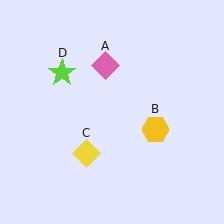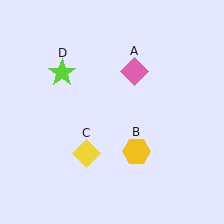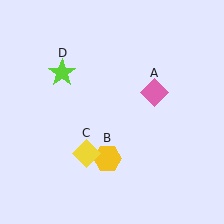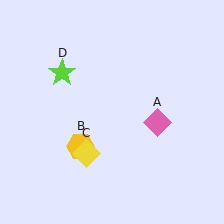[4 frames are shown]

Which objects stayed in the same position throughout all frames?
Yellow diamond (object C) and lime star (object D) remained stationary.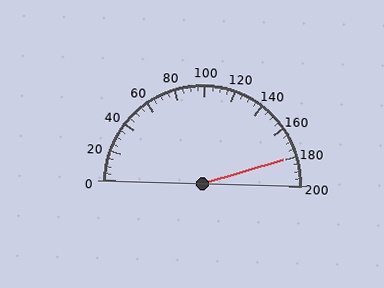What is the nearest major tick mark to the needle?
The nearest major tick mark is 180.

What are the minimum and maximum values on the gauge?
The gauge ranges from 0 to 200.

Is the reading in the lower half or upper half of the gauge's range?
The reading is in the upper half of the range (0 to 200).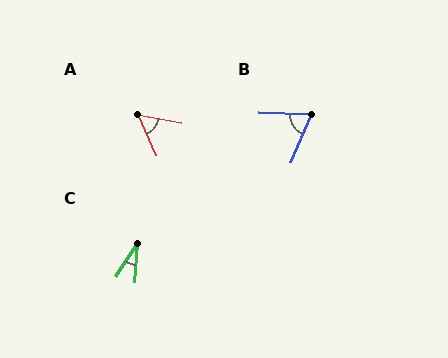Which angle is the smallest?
C, at approximately 29 degrees.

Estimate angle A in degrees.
Approximately 56 degrees.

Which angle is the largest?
B, at approximately 69 degrees.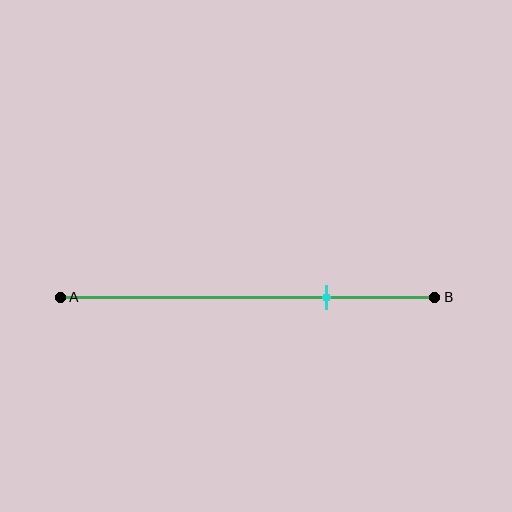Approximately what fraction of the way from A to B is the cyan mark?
The cyan mark is approximately 70% of the way from A to B.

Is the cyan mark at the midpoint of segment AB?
No, the mark is at about 70% from A, not at the 50% midpoint.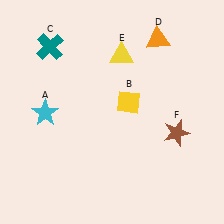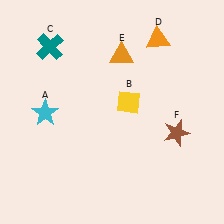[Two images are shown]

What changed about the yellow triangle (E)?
In Image 1, E is yellow. In Image 2, it changed to orange.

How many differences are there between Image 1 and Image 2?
There is 1 difference between the two images.